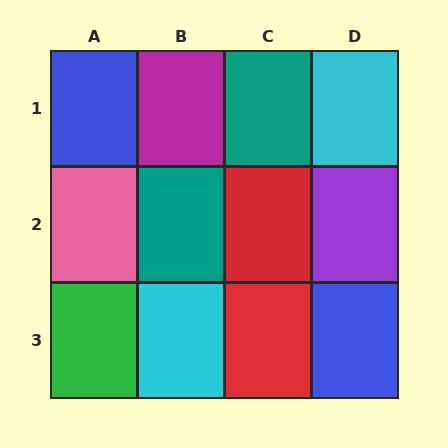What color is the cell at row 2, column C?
Red.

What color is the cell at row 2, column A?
Pink.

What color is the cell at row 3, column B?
Cyan.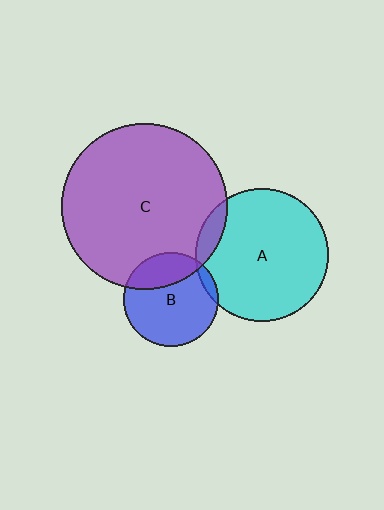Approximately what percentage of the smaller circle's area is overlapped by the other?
Approximately 25%.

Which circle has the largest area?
Circle C (purple).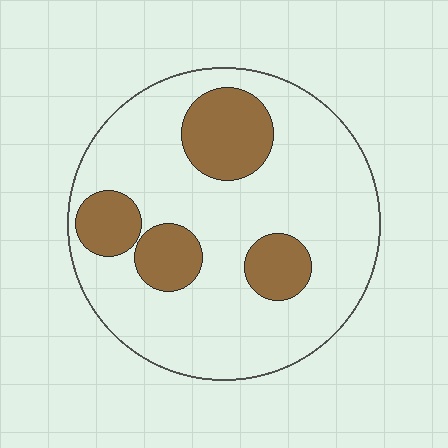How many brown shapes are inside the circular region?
4.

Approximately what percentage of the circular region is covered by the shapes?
Approximately 25%.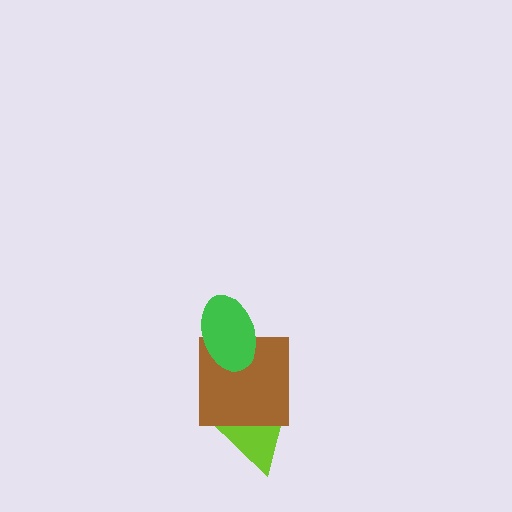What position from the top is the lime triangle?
The lime triangle is 3rd from the top.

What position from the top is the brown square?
The brown square is 2nd from the top.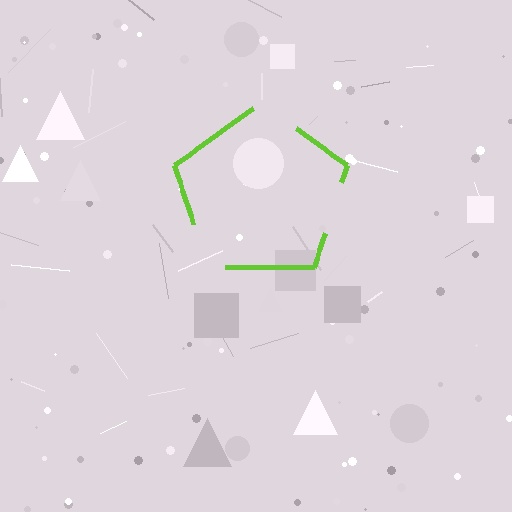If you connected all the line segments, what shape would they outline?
They would outline a pentagon.